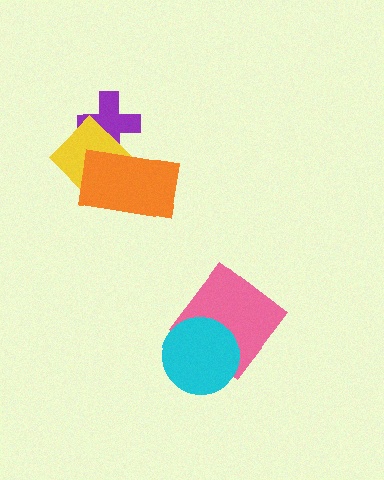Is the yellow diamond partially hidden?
Yes, it is partially covered by another shape.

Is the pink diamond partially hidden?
Yes, it is partially covered by another shape.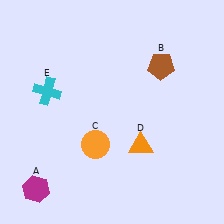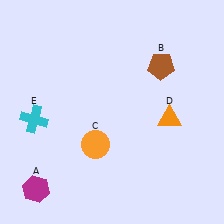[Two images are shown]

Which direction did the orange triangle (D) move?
The orange triangle (D) moved right.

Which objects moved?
The objects that moved are: the orange triangle (D), the cyan cross (E).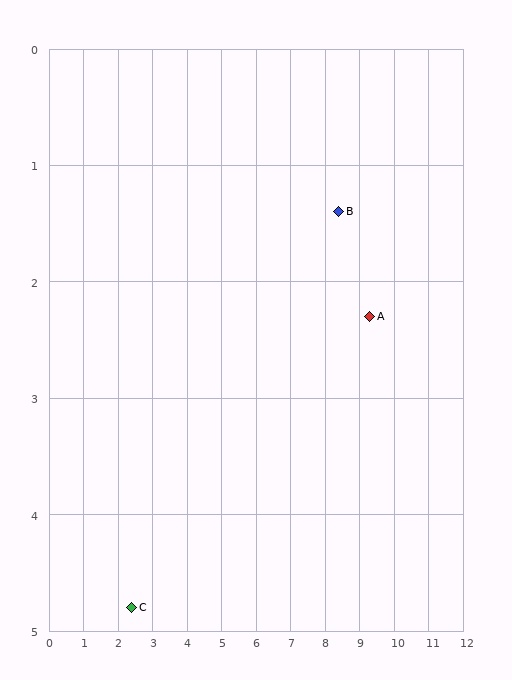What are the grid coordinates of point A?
Point A is at approximately (9.3, 2.3).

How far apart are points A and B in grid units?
Points A and B are about 1.3 grid units apart.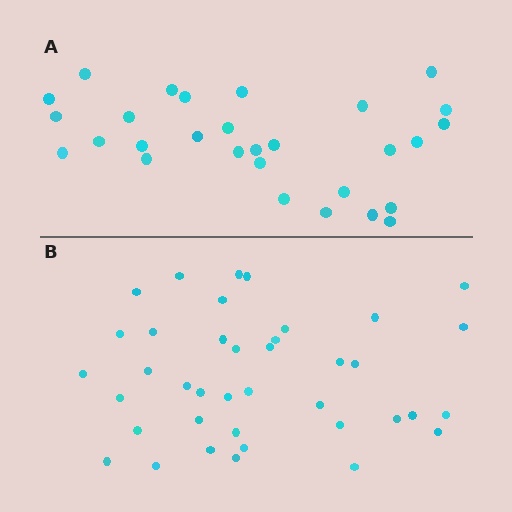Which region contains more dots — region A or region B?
Region B (the bottom region) has more dots.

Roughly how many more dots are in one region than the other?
Region B has roughly 10 or so more dots than region A.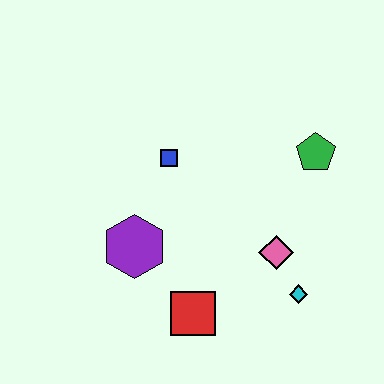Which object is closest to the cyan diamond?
The pink diamond is closest to the cyan diamond.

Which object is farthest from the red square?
The green pentagon is farthest from the red square.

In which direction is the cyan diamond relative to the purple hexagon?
The cyan diamond is to the right of the purple hexagon.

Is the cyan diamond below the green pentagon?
Yes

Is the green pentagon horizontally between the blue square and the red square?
No